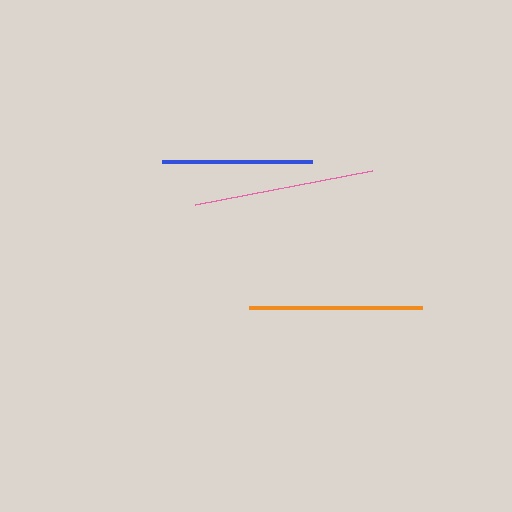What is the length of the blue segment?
The blue segment is approximately 150 pixels long.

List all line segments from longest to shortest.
From longest to shortest: pink, orange, blue.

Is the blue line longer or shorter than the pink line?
The pink line is longer than the blue line.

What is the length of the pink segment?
The pink segment is approximately 180 pixels long.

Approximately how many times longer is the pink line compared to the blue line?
The pink line is approximately 1.2 times the length of the blue line.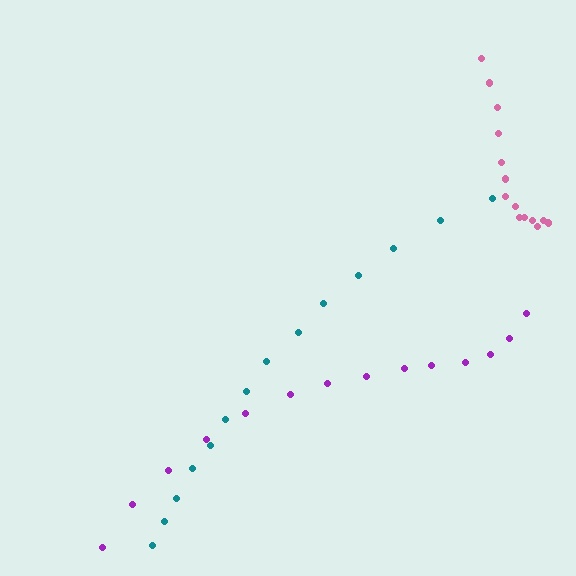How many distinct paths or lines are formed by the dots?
There are 3 distinct paths.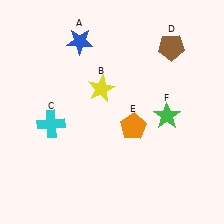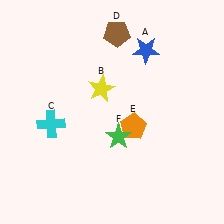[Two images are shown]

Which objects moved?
The objects that moved are: the blue star (A), the brown pentagon (D), the green star (F).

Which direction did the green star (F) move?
The green star (F) moved left.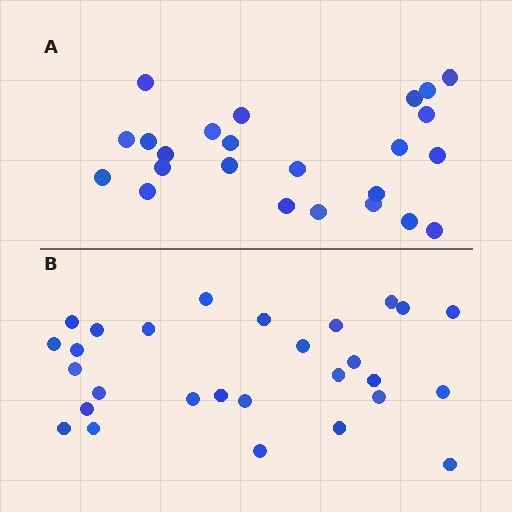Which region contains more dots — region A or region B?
Region B (the bottom region) has more dots.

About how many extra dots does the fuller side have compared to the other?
Region B has about 4 more dots than region A.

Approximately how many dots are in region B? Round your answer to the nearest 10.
About 30 dots. (The exact count is 28, which rounds to 30.)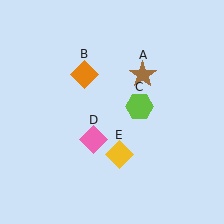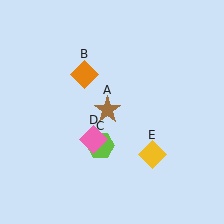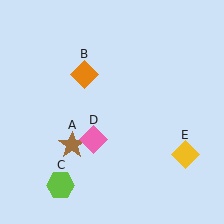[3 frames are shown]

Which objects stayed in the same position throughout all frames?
Orange diamond (object B) and pink diamond (object D) remained stationary.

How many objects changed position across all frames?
3 objects changed position: brown star (object A), lime hexagon (object C), yellow diamond (object E).